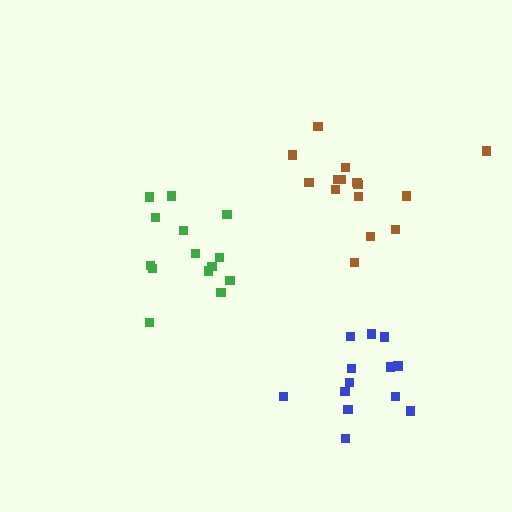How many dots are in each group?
Group 1: 15 dots, Group 2: 13 dots, Group 3: 14 dots (42 total).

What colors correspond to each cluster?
The clusters are colored: brown, blue, green.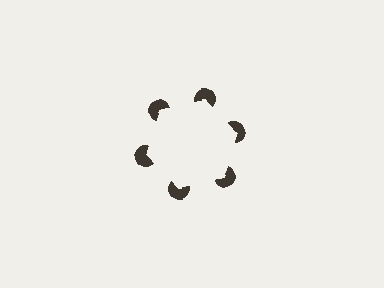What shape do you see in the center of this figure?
An illusory hexagon — its edges are inferred from the aligned wedge cuts in the pac-man discs, not physically drawn.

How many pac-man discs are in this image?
There are 6 — one at each vertex of the illusory hexagon.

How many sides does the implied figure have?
6 sides.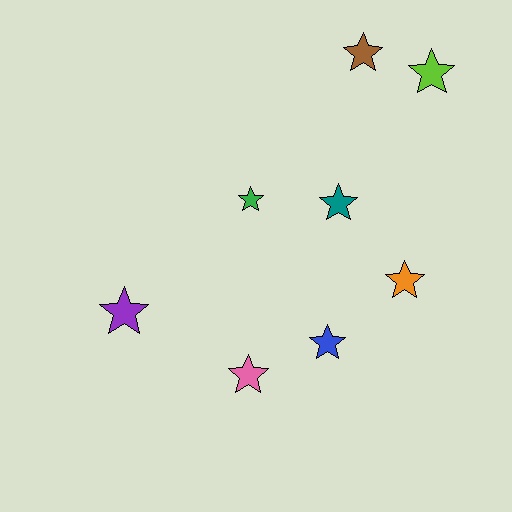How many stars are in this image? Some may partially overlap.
There are 8 stars.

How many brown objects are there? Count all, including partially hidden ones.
There is 1 brown object.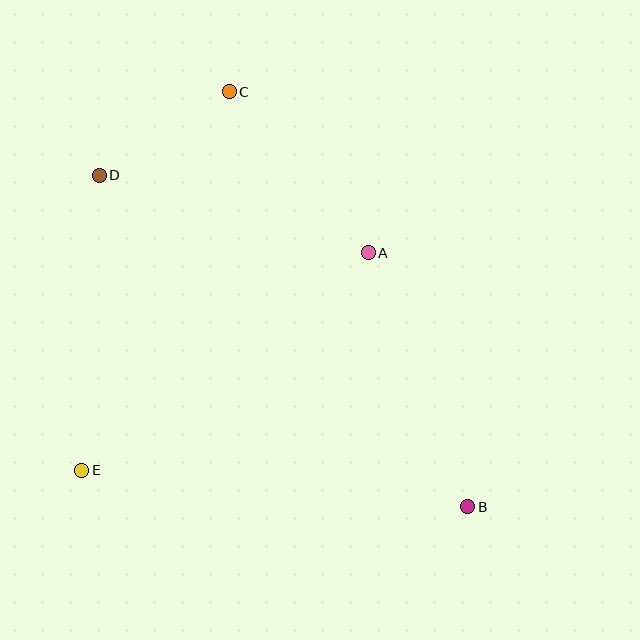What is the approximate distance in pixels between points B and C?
The distance between B and C is approximately 479 pixels.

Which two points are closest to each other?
Points C and D are closest to each other.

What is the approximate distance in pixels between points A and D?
The distance between A and D is approximately 280 pixels.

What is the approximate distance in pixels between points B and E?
The distance between B and E is approximately 388 pixels.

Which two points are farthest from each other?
Points B and D are farthest from each other.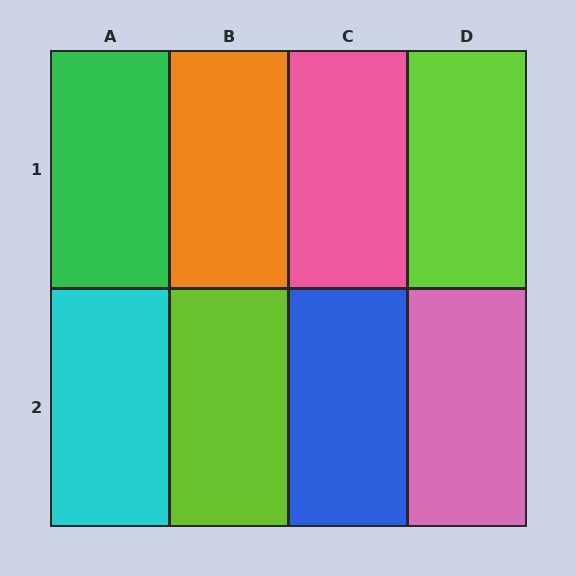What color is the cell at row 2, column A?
Cyan.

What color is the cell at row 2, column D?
Pink.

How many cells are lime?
2 cells are lime.